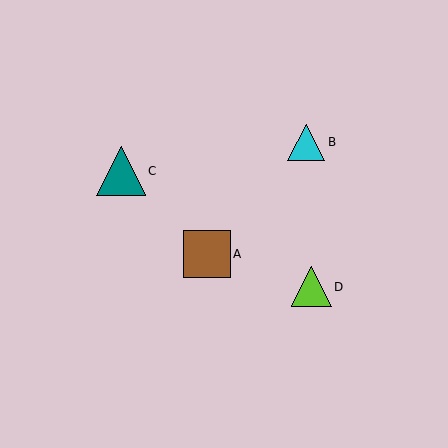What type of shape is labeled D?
Shape D is a lime triangle.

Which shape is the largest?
The teal triangle (labeled C) is the largest.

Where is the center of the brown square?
The center of the brown square is at (207, 254).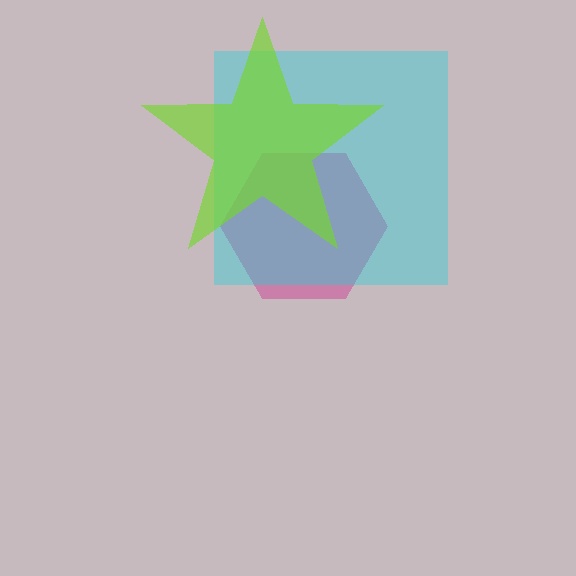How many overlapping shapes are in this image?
There are 3 overlapping shapes in the image.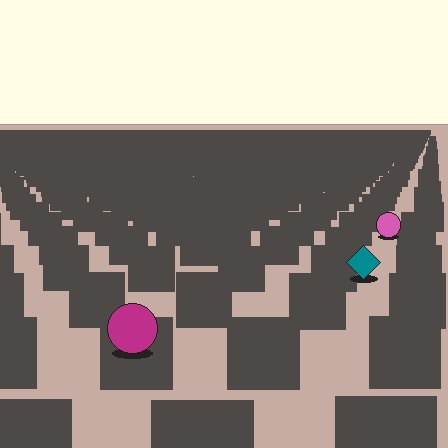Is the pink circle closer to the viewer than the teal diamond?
No. The teal diamond is closer — you can tell from the texture gradient: the ground texture is coarser near it.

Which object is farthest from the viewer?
The pink circle is farthest from the viewer. It appears smaller and the ground texture around it is denser.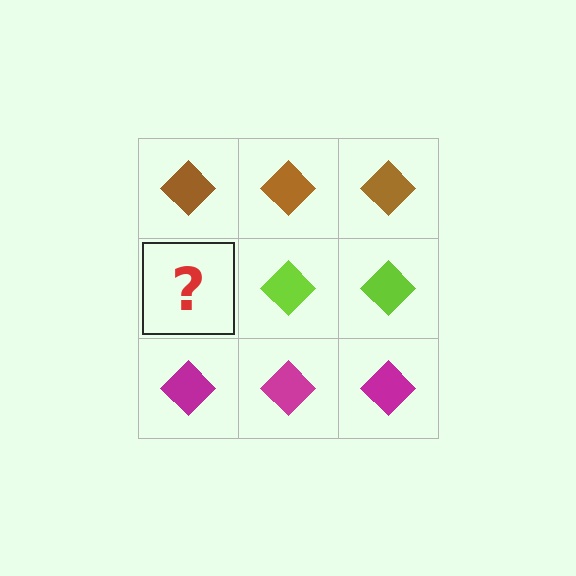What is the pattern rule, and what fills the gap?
The rule is that each row has a consistent color. The gap should be filled with a lime diamond.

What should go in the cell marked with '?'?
The missing cell should contain a lime diamond.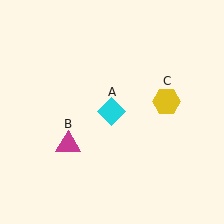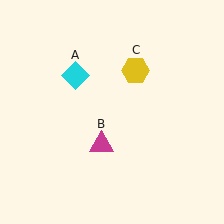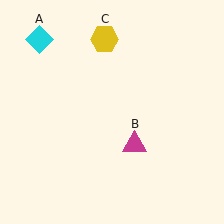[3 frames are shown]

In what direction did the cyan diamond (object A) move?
The cyan diamond (object A) moved up and to the left.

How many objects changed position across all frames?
3 objects changed position: cyan diamond (object A), magenta triangle (object B), yellow hexagon (object C).